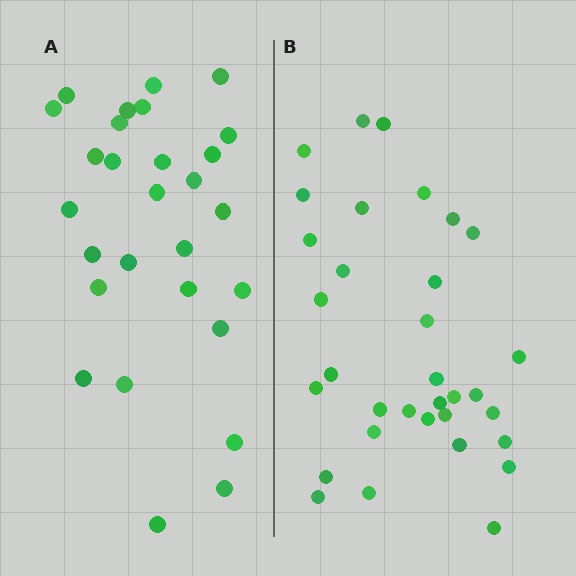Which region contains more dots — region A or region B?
Region B (the right region) has more dots.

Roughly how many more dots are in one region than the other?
Region B has about 5 more dots than region A.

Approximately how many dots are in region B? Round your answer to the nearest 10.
About 30 dots. (The exact count is 33, which rounds to 30.)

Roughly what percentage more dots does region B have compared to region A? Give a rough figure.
About 20% more.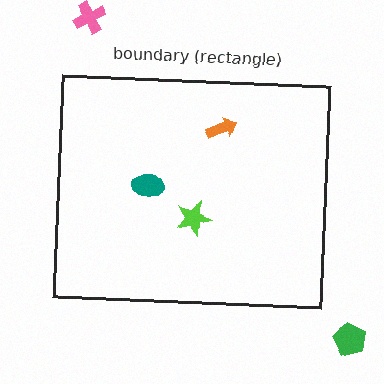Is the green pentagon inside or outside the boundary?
Outside.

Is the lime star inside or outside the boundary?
Inside.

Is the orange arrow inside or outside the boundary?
Inside.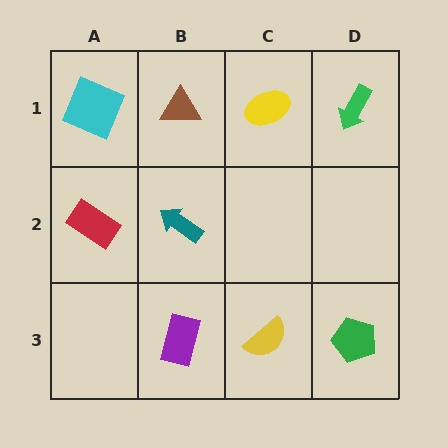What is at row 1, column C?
A yellow ellipse.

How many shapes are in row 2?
2 shapes.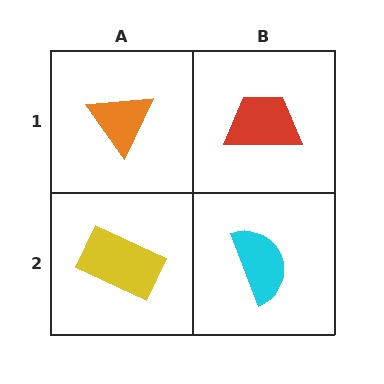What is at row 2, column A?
A yellow rectangle.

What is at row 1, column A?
An orange triangle.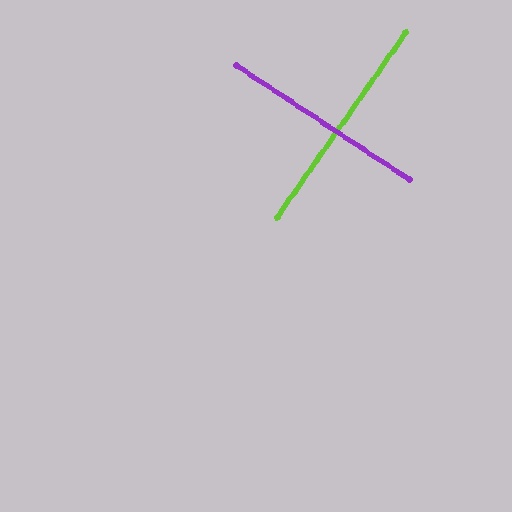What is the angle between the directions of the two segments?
Approximately 89 degrees.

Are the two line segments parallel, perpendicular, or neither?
Perpendicular — they meet at approximately 89°.